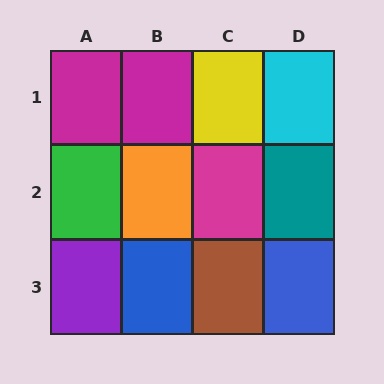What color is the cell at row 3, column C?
Brown.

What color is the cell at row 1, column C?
Yellow.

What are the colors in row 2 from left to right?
Green, orange, magenta, teal.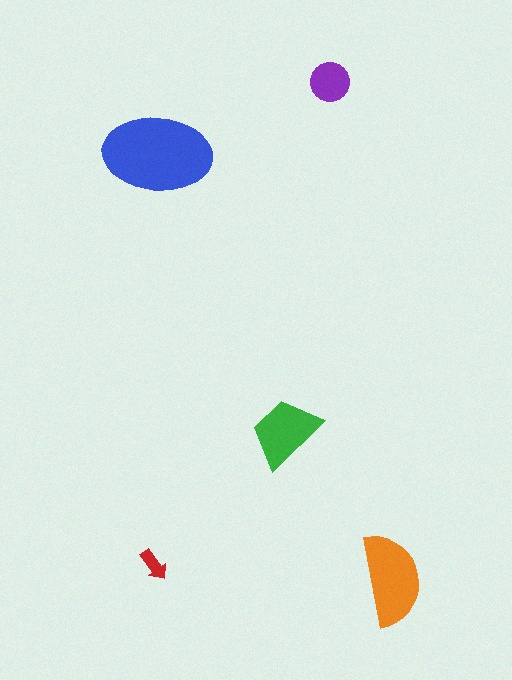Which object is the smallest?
The red arrow.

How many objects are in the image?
There are 5 objects in the image.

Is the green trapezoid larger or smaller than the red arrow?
Larger.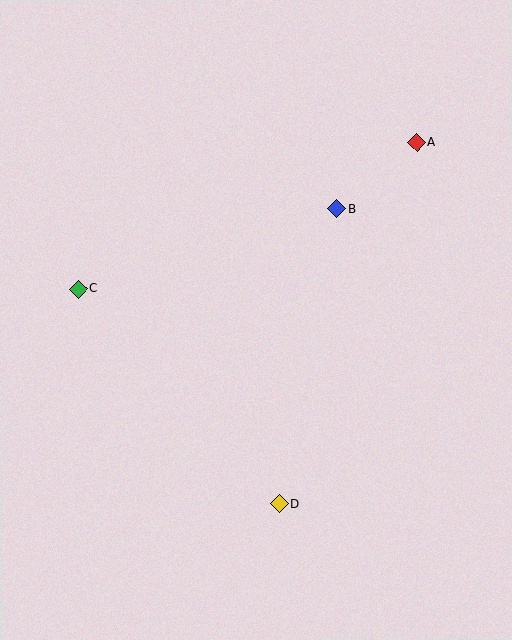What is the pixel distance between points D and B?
The distance between D and B is 300 pixels.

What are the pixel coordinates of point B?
Point B is at (337, 209).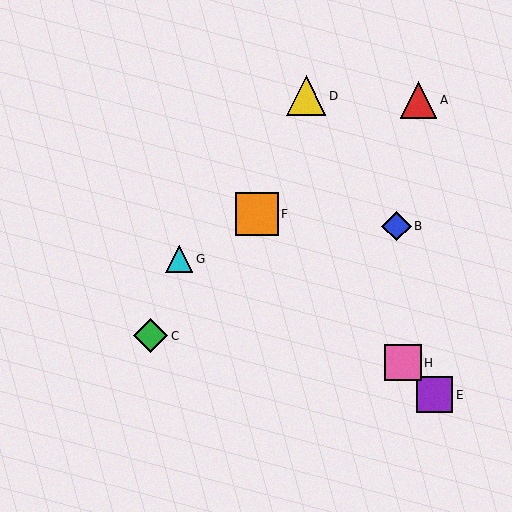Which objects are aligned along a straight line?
Objects E, F, H are aligned along a straight line.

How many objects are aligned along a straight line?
3 objects (E, F, H) are aligned along a straight line.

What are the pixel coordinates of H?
Object H is at (403, 363).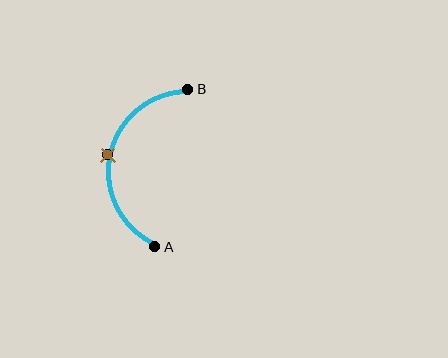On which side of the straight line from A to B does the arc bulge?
The arc bulges to the left of the straight line connecting A and B.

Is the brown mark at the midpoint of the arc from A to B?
Yes. The brown mark lies on the arc at equal arc-length from both A and B — it is the arc midpoint.